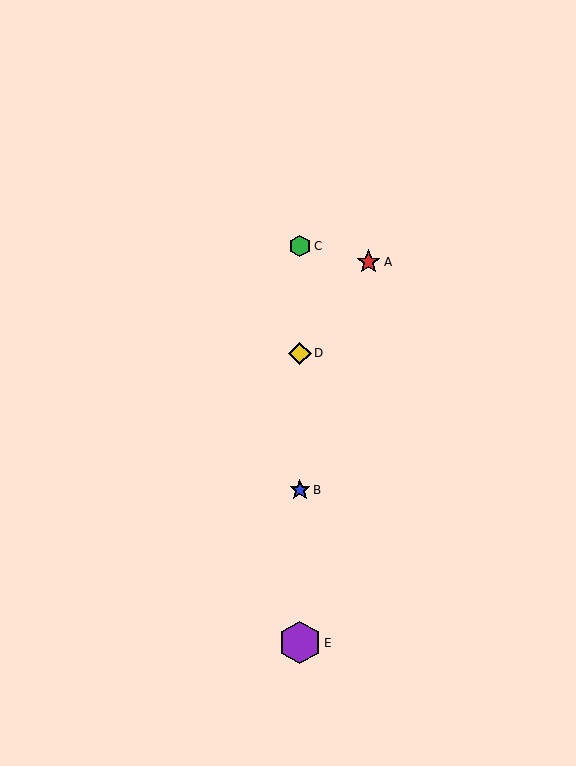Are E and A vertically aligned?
No, E is at x≈300 and A is at x≈369.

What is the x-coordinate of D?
Object D is at x≈300.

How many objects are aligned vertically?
4 objects (B, C, D, E) are aligned vertically.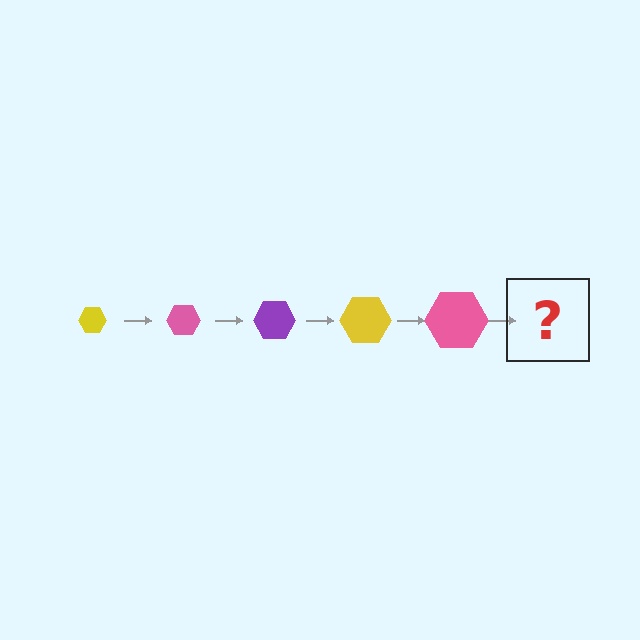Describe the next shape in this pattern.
It should be a purple hexagon, larger than the previous one.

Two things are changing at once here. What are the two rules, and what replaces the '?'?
The two rules are that the hexagon grows larger each step and the color cycles through yellow, pink, and purple. The '?' should be a purple hexagon, larger than the previous one.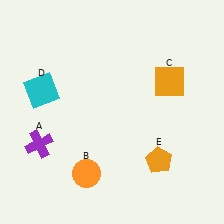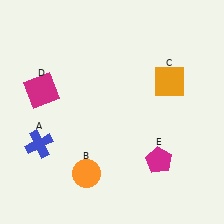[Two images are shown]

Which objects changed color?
A changed from purple to blue. D changed from cyan to magenta. E changed from orange to magenta.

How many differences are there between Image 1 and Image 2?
There are 3 differences between the two images.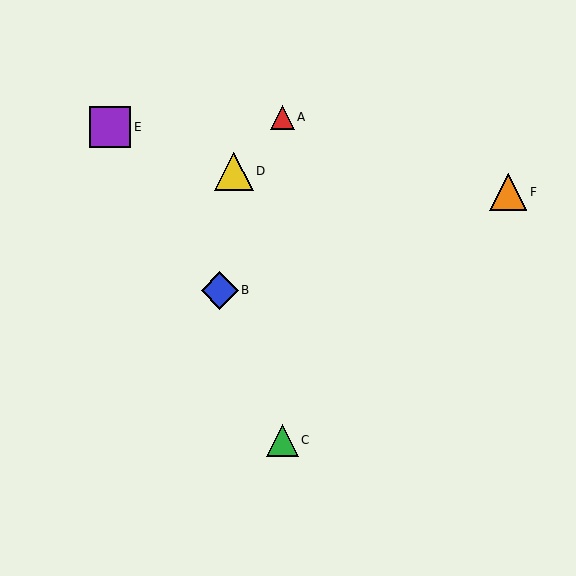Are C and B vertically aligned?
No, C is at x≈282 and B is at x≈220.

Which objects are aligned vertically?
Objects A, C are aligned vertically.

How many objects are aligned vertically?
2 objects (A, C) are aligned vertically.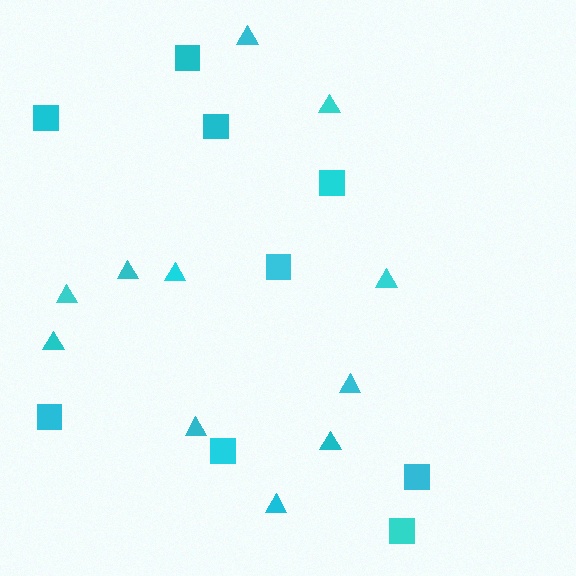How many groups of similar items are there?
There are 2 groups: one group of triangles (11) and one group of squares (9).